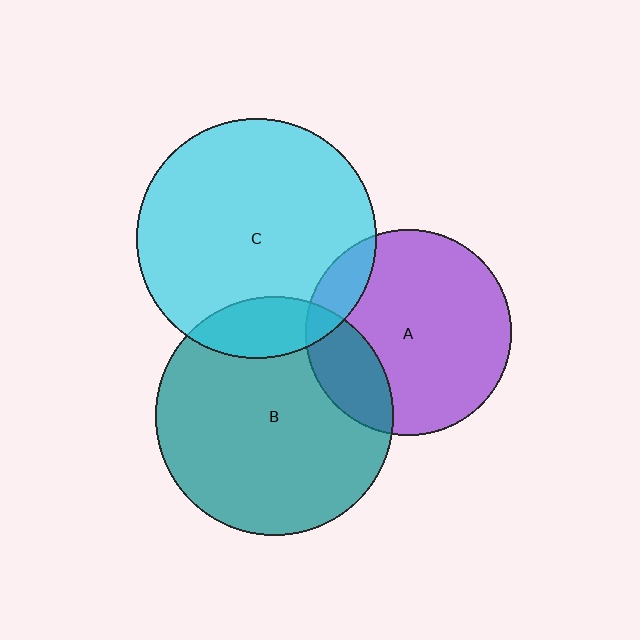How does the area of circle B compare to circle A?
Approximately 1.3 times.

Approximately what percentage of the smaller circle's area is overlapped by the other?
Approximately 20%.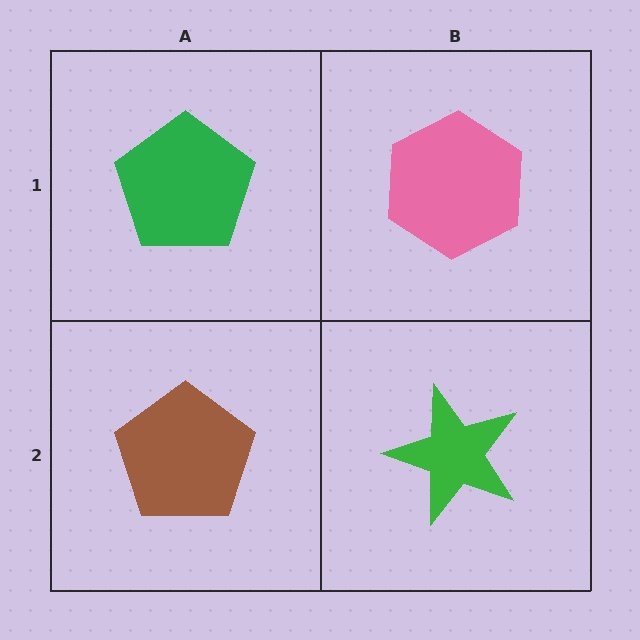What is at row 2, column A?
A brown pentagon.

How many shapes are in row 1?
2 shapes.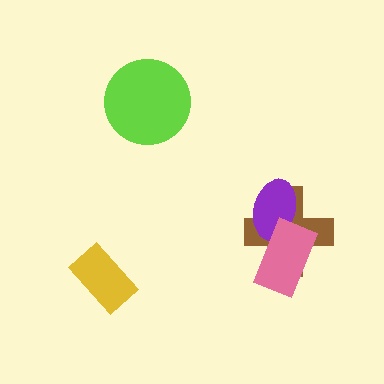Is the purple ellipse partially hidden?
Yes, it is partially covered by another shape.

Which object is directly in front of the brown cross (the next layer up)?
The purple ellipse is directly in front of the brown cross.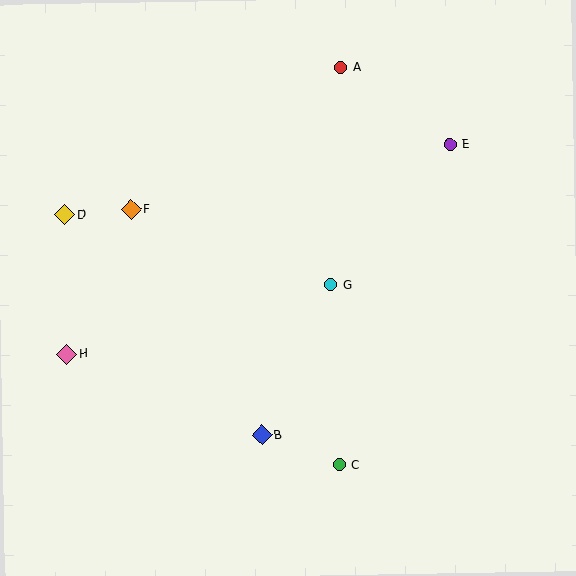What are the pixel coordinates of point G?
Point G is at (331, 285).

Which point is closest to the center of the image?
Point G at (331, 285) is closest to the center.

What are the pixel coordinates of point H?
Point H is at (67, 354).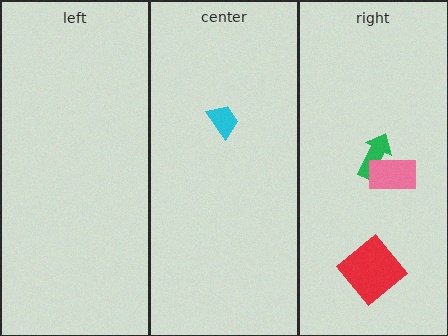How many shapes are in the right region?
3.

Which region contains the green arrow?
The right region.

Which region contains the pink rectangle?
The right region.